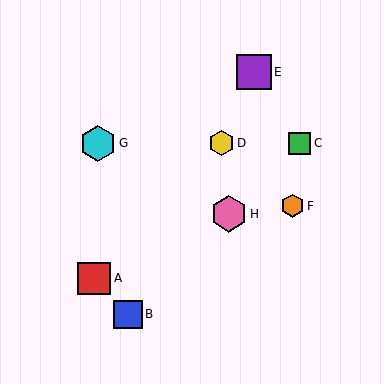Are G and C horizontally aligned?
Yes, both are at y≈143.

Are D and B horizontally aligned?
No, D is at y≈143 and B is at y≈314.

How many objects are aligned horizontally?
3 objects (C, D, G) are aligned horizontally.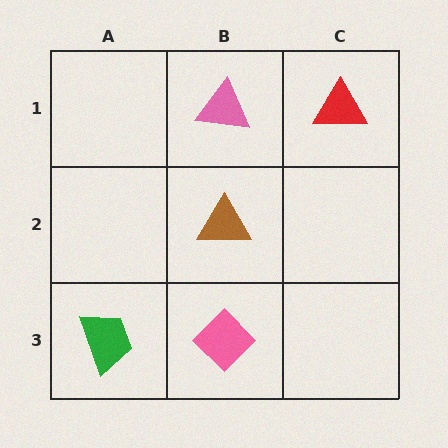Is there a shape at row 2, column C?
No, that cell is empty.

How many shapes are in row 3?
2 shapes.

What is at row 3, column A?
A green trapezoid.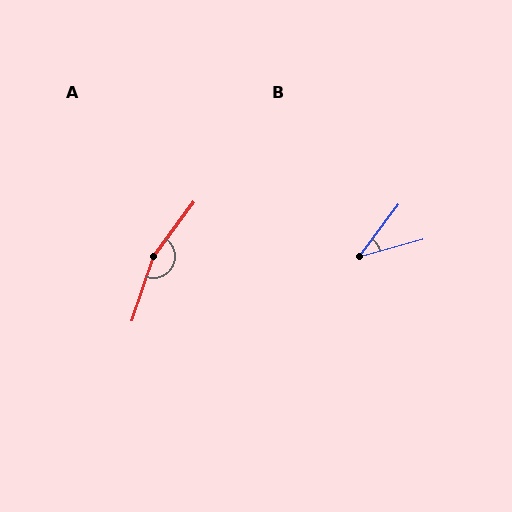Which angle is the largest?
A, at approximately 162 degrees.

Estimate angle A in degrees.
Approximately 162 degrees.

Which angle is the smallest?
B, at approximately 38 degrees.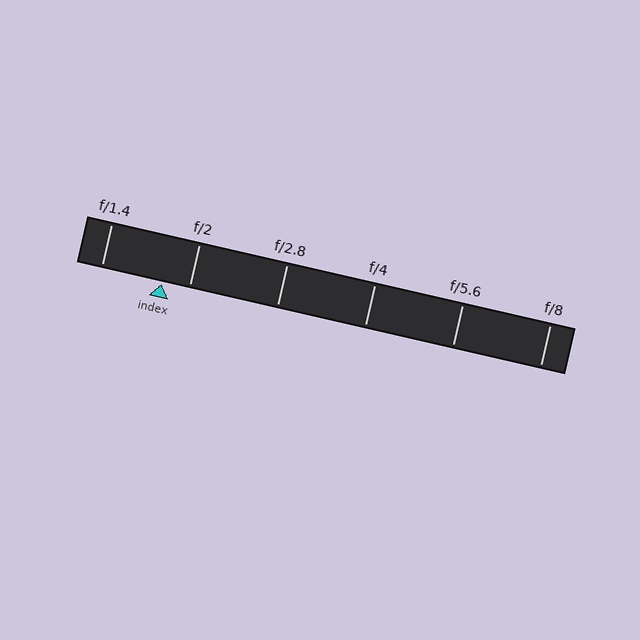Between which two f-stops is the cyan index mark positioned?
The index mark is between f/1.4 and f/2.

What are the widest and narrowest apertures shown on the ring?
The widest aperture shown is f/1.4 and the narrowest is f/8.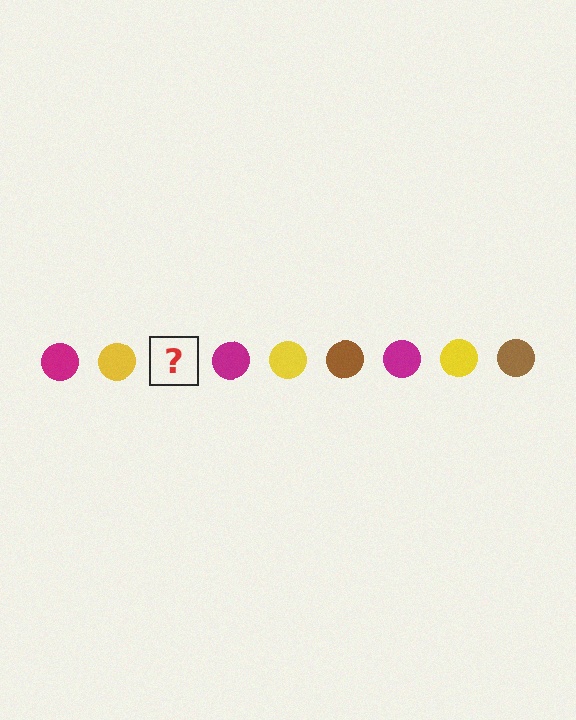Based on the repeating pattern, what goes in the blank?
The blank should be a brown circle.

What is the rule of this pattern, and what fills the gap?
The rule is that the pattern cycles through magenta, yellow, brown circles. The gap should be filled with a brown circle.